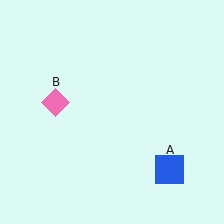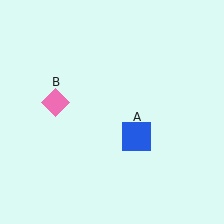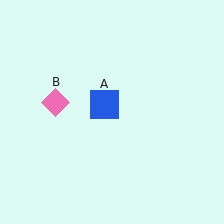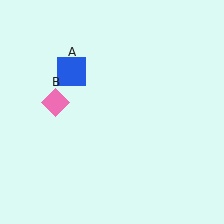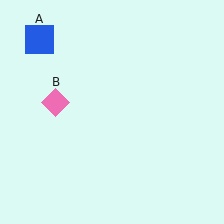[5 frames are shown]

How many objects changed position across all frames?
1 object changed position: blue square (object A).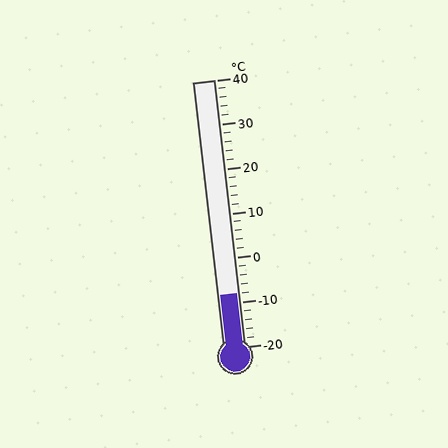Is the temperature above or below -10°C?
The temperature is above -10°C.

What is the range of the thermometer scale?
The thermometer scale ranges from -20°C to 40°C.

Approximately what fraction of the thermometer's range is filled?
The thermometer is filled to approximately 20% of its range.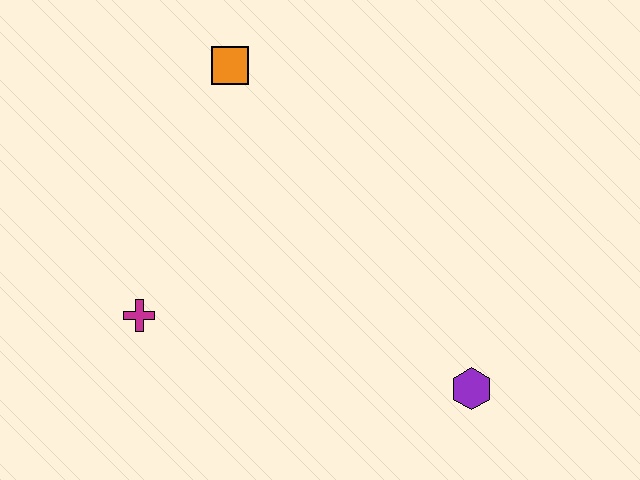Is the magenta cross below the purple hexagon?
No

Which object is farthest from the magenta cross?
The purple hexagon is farthest from the magenta cross.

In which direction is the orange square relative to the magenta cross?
The orange square is above the magenta cross.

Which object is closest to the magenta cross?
The orange square is closest to the magenta cross.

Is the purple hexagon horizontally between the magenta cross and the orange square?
No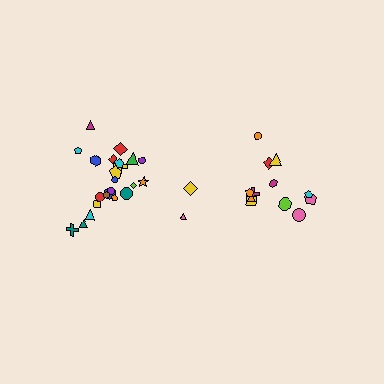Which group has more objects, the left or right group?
The left group.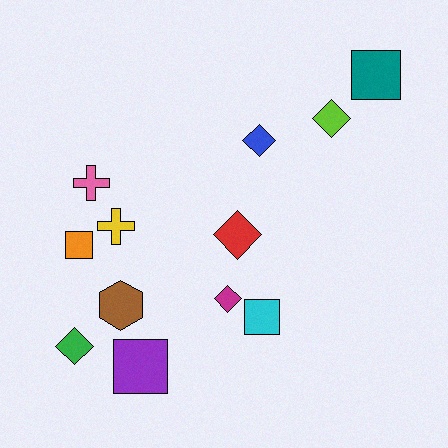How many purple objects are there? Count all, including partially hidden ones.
There is 1 purple object.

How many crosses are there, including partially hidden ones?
There are 2 crosses.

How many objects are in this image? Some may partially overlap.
There are 12 objects.